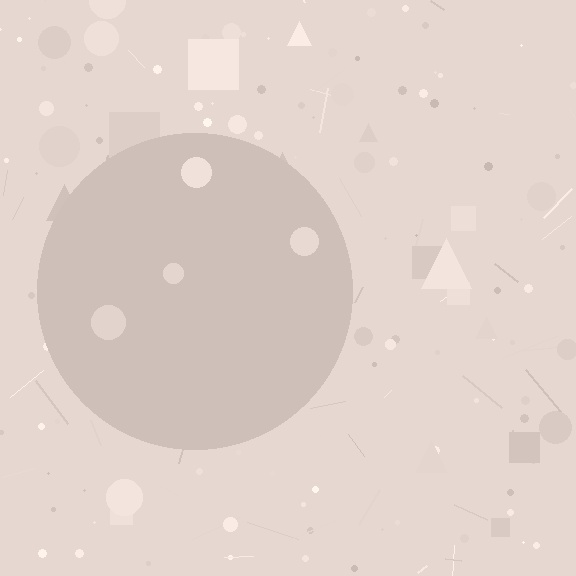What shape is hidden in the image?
A circle is hidden in the image.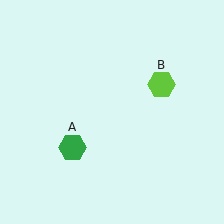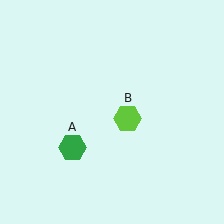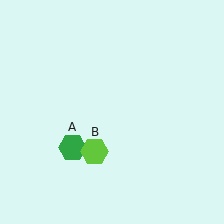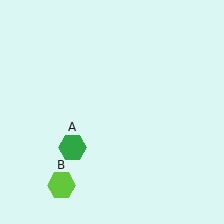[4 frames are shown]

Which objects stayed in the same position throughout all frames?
Green hexagon (object A) remained stationary.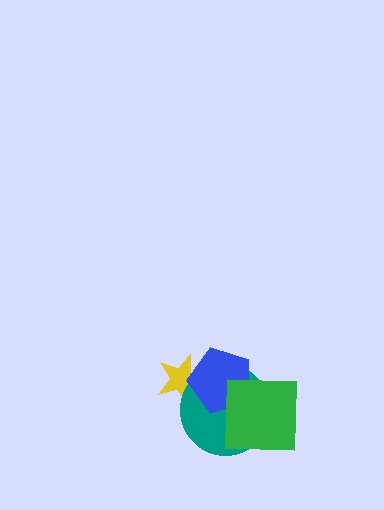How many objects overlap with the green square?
2 objects overlap with the green square.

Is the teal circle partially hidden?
Yes, it is partially covered by another shape.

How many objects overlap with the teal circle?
3 objects overlap with the teal circle.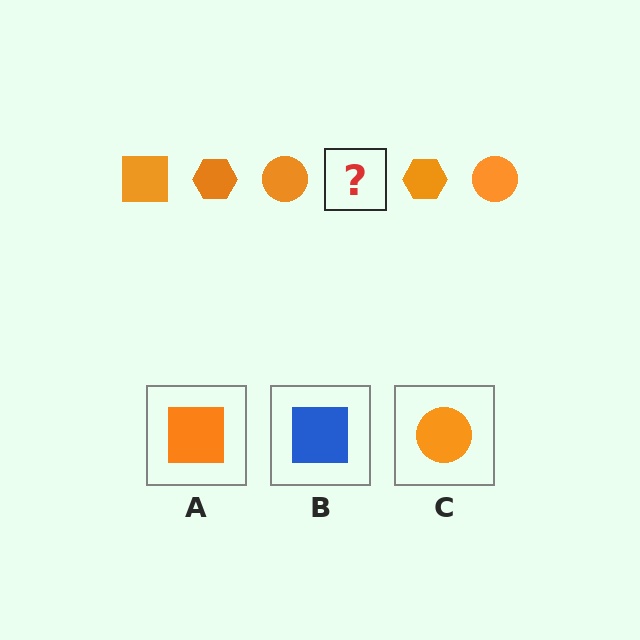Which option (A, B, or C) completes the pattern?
A.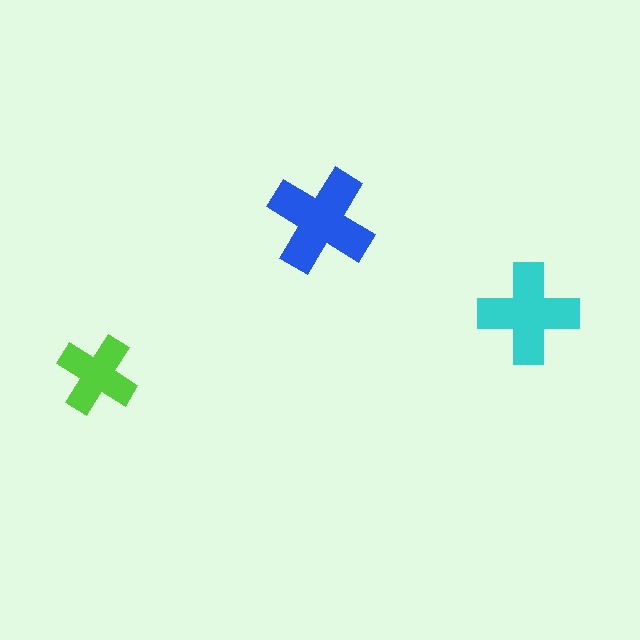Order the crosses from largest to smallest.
the blue one, the cyan one, the lime one.